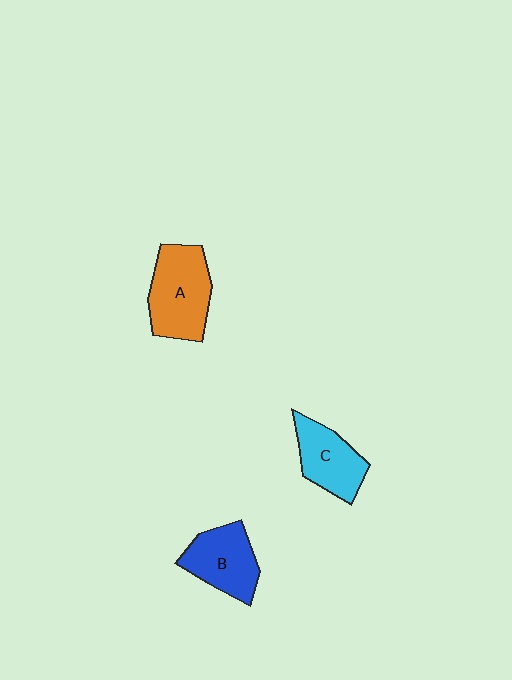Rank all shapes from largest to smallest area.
From largest to smallest: A (orange), B (blue), C (cyan).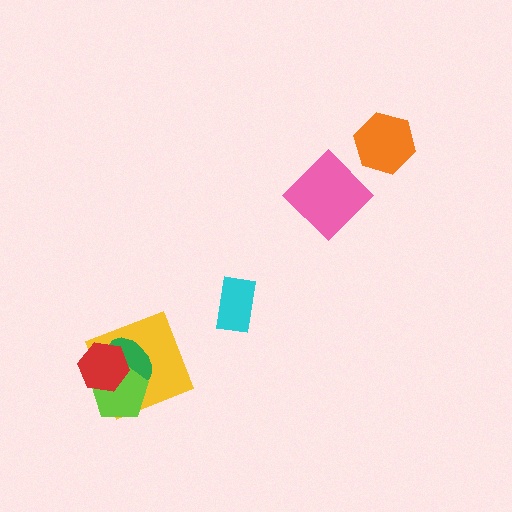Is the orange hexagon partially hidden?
No, no other shape covers it.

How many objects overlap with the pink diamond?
0 objects overlap with the pink diamond.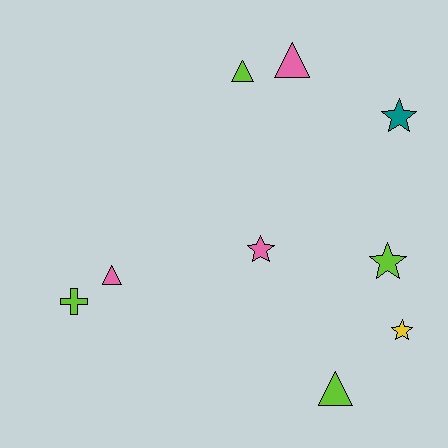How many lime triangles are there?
There are 2 lime triangles.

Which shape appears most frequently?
Star, with 4 objects.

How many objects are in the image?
There are 9 objects.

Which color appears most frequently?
Lime, with 4 objects.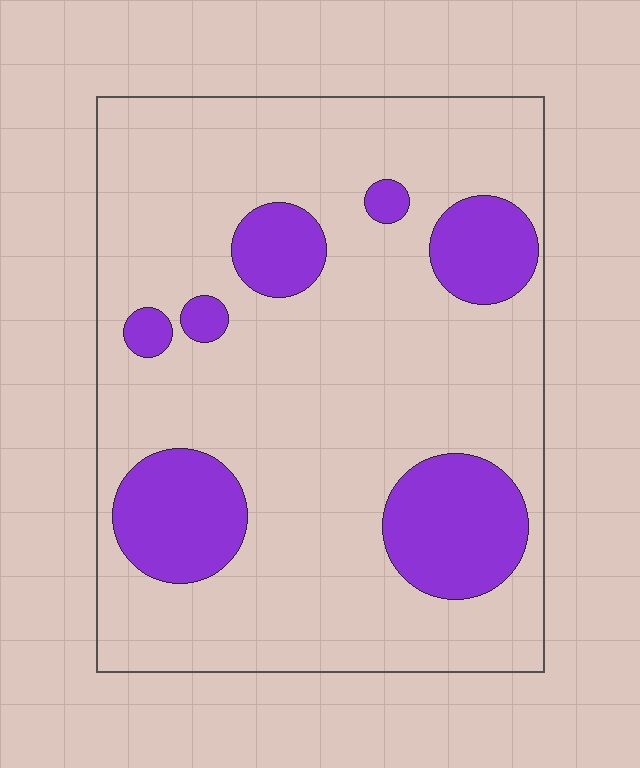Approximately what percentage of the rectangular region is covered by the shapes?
Approximately 20%.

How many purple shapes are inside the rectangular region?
7.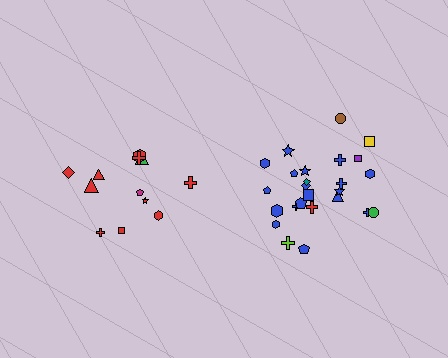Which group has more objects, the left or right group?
The right group.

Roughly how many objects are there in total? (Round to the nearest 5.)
Roughly 35 objects in total.